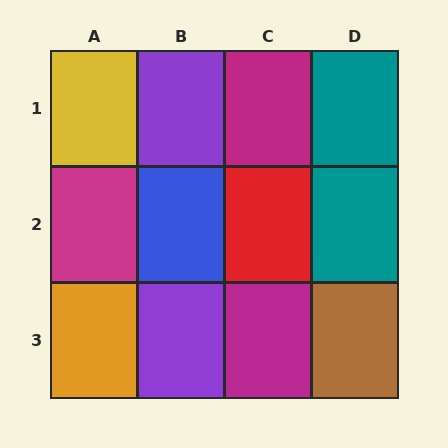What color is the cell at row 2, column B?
Blue.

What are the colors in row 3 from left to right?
Orange, purple, magenta, brown.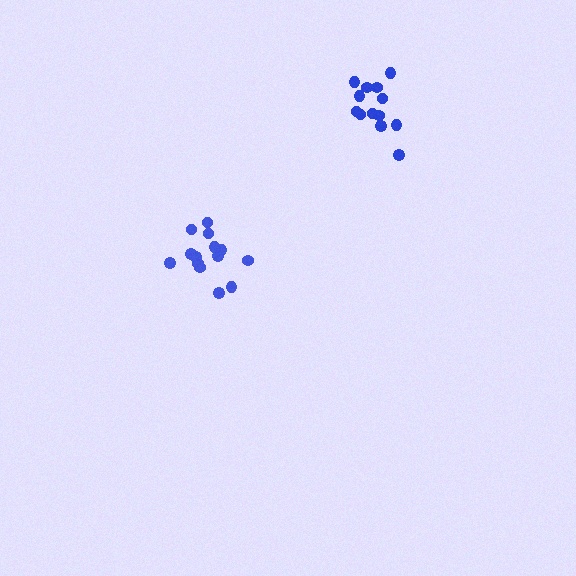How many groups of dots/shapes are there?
There are 2 groups.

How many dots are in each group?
Group 1: 14 dots, Group 2: 13 dots (27 total).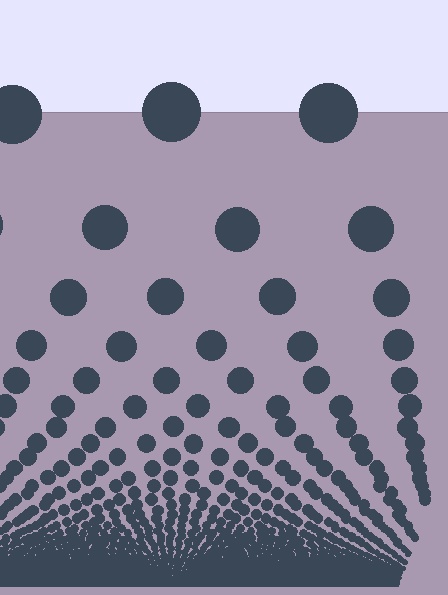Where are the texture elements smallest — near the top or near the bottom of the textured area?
Near the bottom.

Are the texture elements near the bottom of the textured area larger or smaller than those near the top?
Smaller. The gradient is inverted — elements near the bottom are smaller and denser.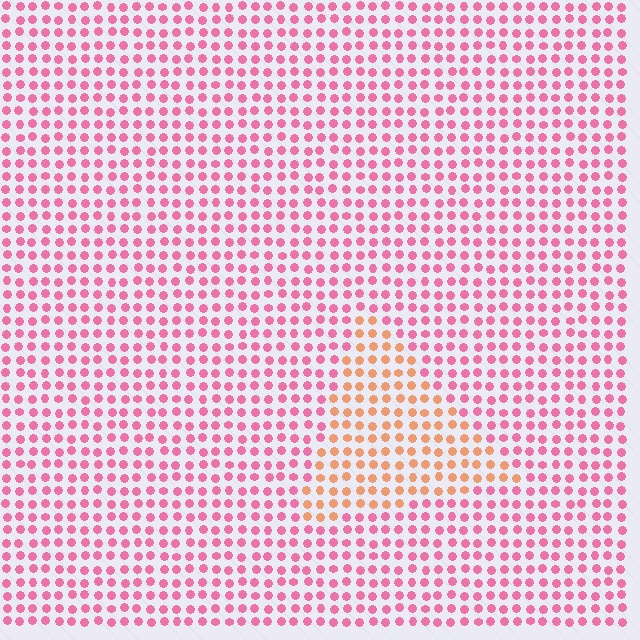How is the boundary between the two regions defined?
The boundary is defined purely by a slight shift in hue (about 47 degrees). Spacing, size, and orientation are identical on both sides.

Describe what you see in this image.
The image is filled with small pink elements in a uniform arrangement. A triangle-shaped region is visible where the elements are tinted to a slightly different hue, forming a subtle color boundary.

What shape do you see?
I see a triangle.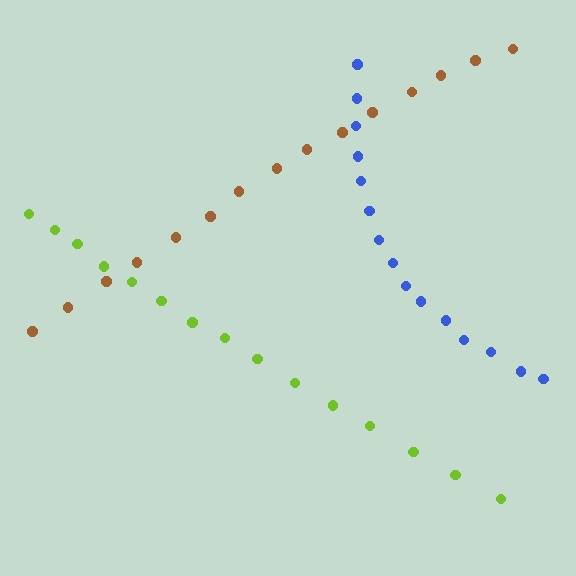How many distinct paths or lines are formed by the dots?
There are 3 distinct paths.